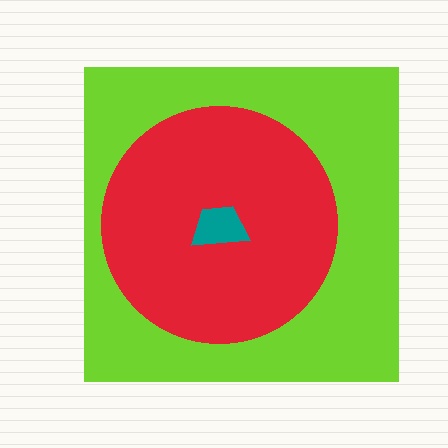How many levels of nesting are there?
3.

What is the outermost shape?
The lime square.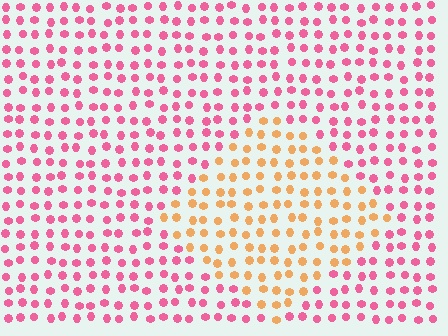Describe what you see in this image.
The image is filled with small pink elements in a uniform arrangement. A diamond-shaped region is visible where the elements are tinted to a slightly different hue, forming a subtle color boundary.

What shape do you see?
I see a diamond.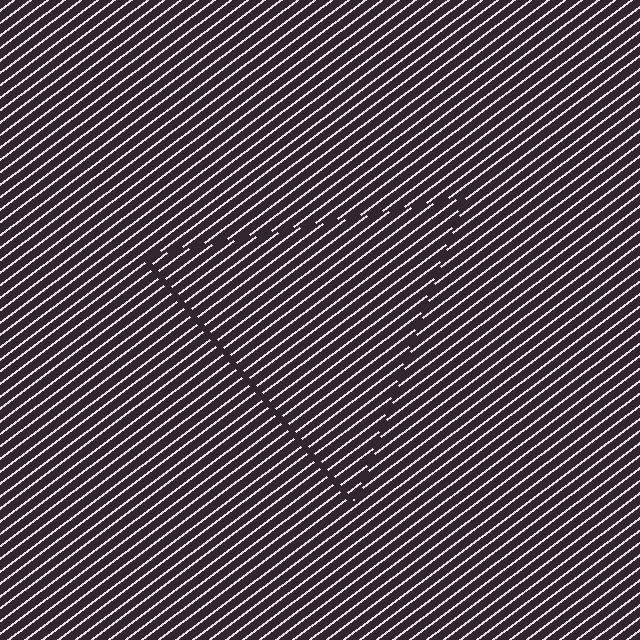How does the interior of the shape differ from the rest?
The interior of the shape contains the same grating, shifted by half a period — the contour is defined by the phase discontinuity where line-ends from the inner and outer gratings abut.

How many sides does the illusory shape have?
3 sides — the line-ends trace a triangle.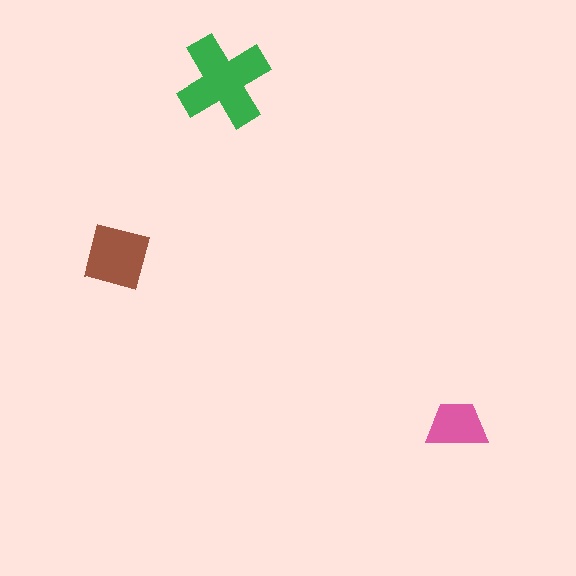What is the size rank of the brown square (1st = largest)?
2nd.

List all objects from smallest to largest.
The pink trapezoid, the brown square, the green cross.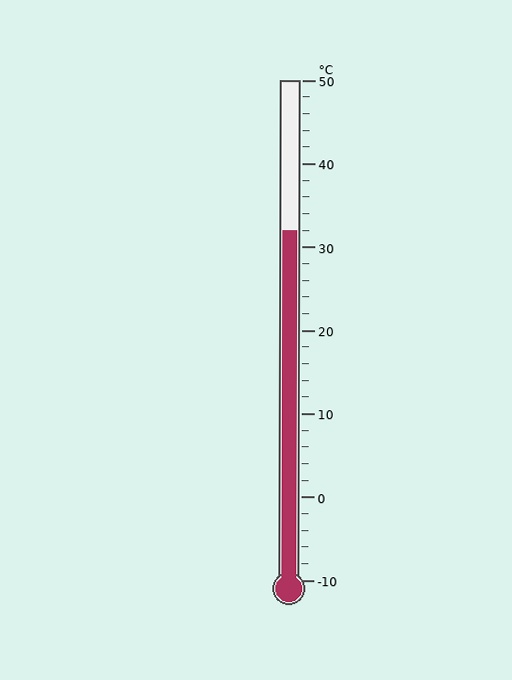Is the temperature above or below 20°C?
The temperature is above 20°C.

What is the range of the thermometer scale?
The thermometer scale ranges from -10°C to 50°C.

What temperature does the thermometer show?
The thermometer shows approximately 32°C.